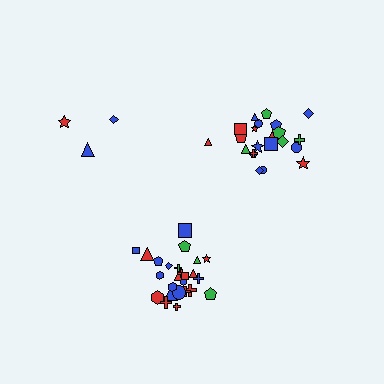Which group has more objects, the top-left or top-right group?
The top-right group.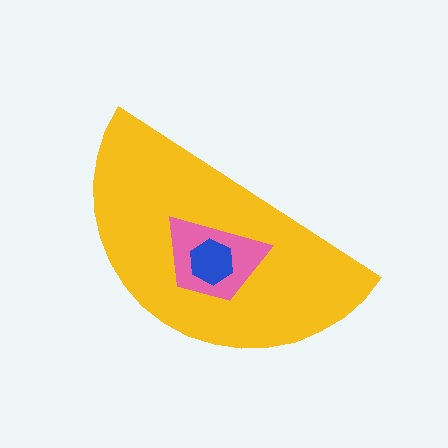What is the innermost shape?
The blue hexagon.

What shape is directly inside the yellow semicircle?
The pink trapezoid.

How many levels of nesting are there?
3.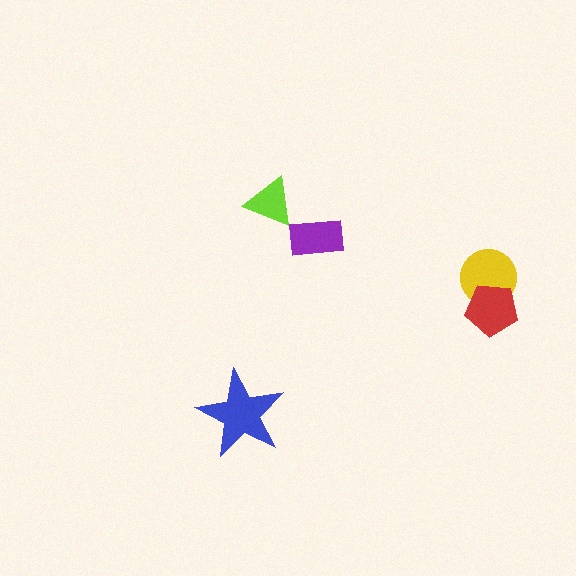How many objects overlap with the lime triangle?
0 objects overlap with the lime triangle.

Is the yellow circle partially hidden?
Yes, it is partially covered by another shape.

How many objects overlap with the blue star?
0 objects overlap with the blue star.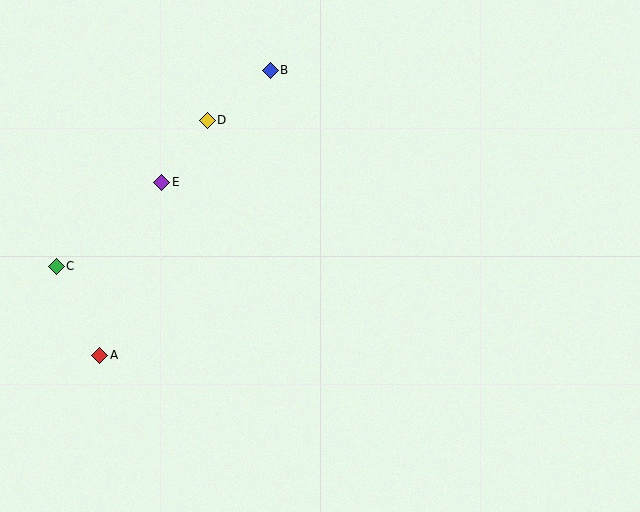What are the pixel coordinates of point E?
Point E is at (162, 182).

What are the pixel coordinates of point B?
Point B is at (270, 70).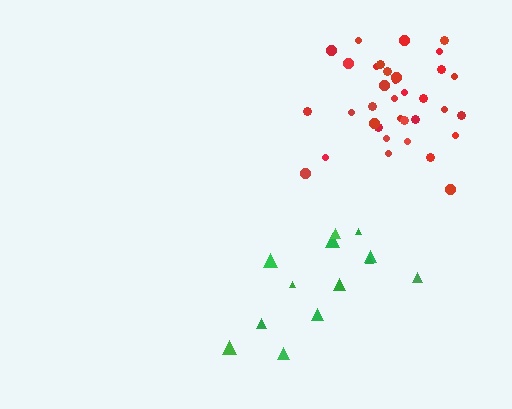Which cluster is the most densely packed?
Red.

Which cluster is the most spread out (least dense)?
Green.